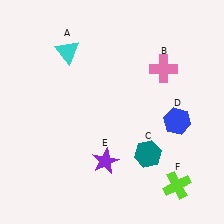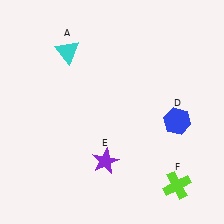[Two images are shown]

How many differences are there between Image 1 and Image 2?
There are 2 differences between the two images.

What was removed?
The pink cross (B), the teal hexagon (C) were removed in Image 2.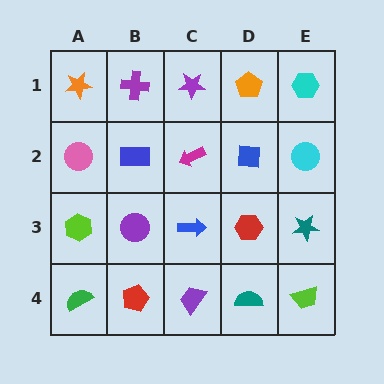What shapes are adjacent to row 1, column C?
A magenta arrow (row 2, column C), a purple cross (row 1, column B), an orange pentagon (row 1, column D).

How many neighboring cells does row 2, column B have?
4.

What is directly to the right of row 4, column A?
A red pentagon.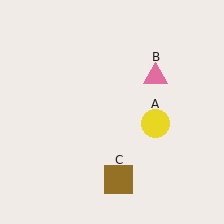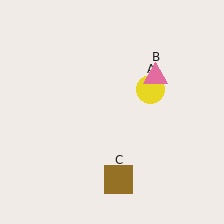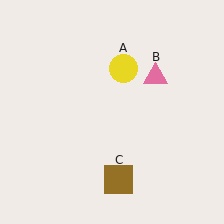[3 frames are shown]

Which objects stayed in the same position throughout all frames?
Pink triangle (object B) and brown square (object C) remained stationary.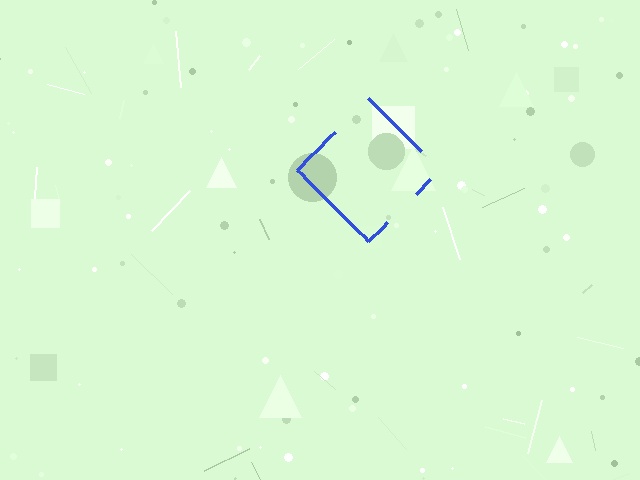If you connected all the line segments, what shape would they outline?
They would outline a diamond.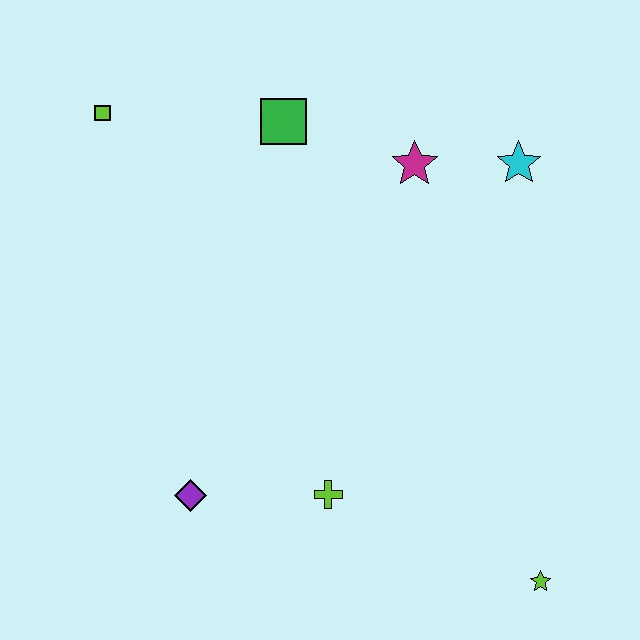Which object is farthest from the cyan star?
The purple diamond is farthest from the cyan star.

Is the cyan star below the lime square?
Yes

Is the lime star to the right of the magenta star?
Yes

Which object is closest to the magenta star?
The cyan star is closest to the magenta star.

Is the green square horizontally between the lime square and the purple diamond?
No